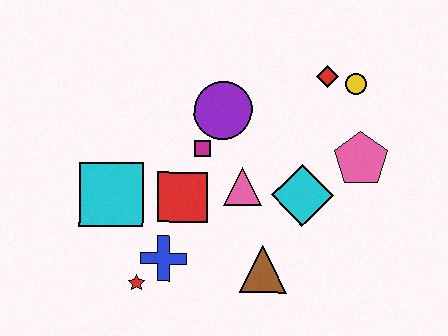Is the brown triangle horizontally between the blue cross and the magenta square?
No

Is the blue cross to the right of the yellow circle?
No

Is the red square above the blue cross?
Yes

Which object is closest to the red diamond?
The yellow circle is closest to the red diamond.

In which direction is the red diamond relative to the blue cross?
The red diamond is above the blue cross.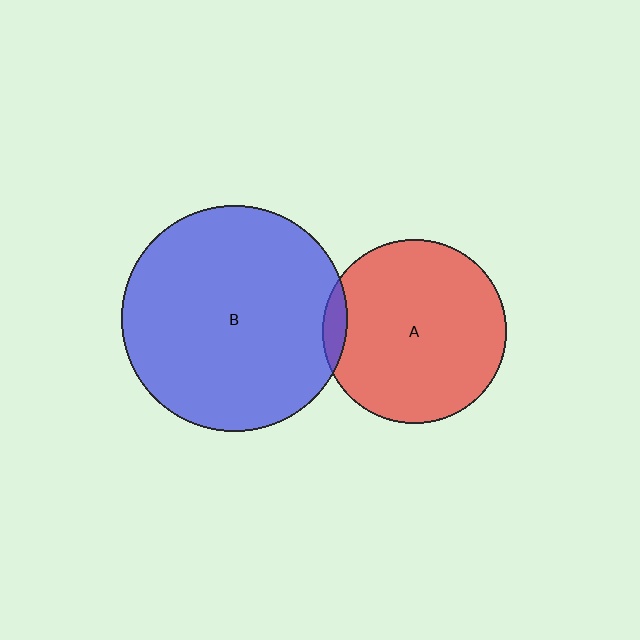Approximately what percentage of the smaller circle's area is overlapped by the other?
Approximately 5%.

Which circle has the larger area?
Circle B (blue).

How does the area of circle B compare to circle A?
Approximately 1.5 times.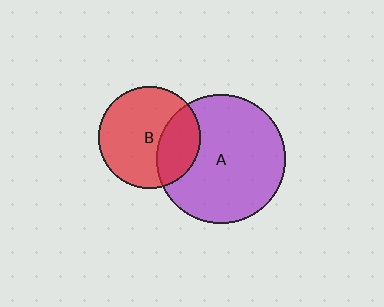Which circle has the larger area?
Circle A (purple).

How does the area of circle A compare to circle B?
Approximately 1.6 times.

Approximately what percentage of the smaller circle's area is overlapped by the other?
Approximately 30%.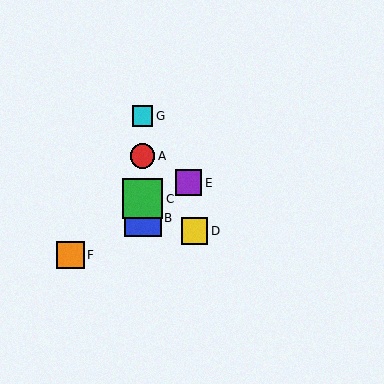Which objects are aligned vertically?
Objects A, B, C, G are aligned vertically.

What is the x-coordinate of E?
Object E is at x≈189.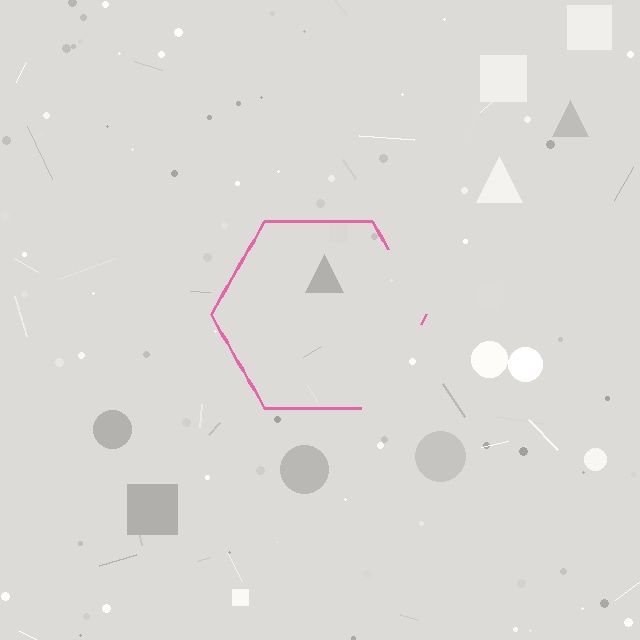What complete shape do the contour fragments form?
The contour fragments form a hexagon.